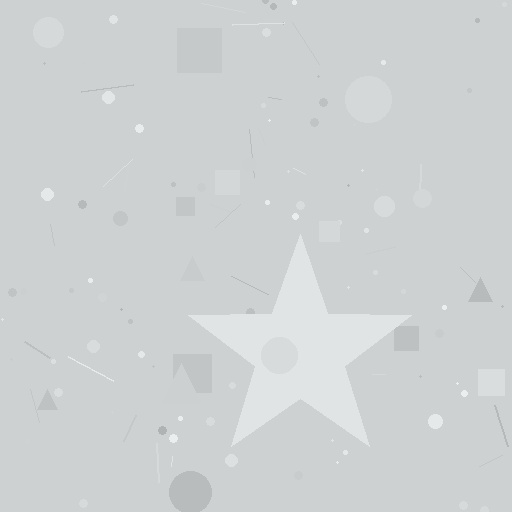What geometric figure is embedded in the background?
A star is embedded in the background.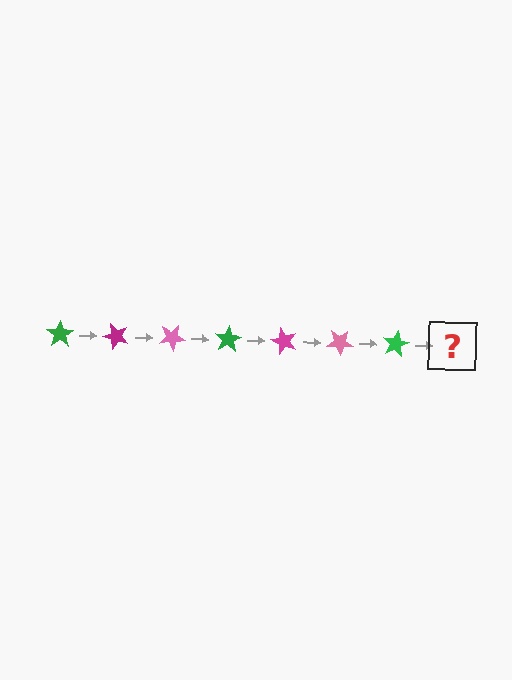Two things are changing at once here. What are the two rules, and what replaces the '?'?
The two rules are that it rotates 50 degrees each step and the color cycles through green, magenta, and pink. The '?' should be a magenta star, rotated 350 degrees from the start.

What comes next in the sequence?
The next element should be a magenta star, rotated 350 degrees from the start.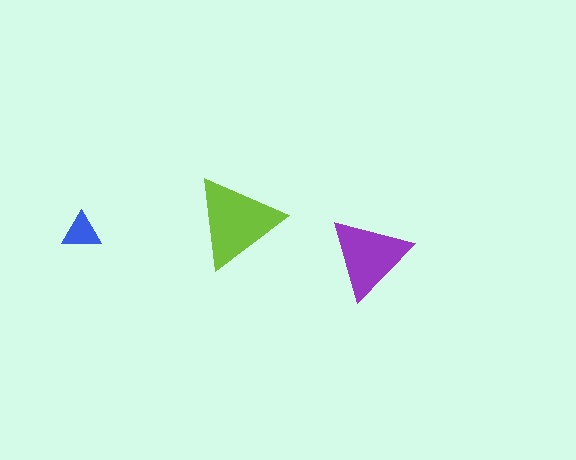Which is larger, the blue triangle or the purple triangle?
The purple one.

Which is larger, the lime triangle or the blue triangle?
The lime one.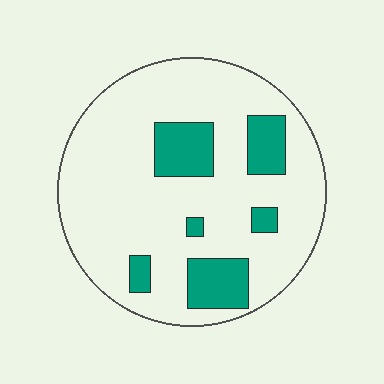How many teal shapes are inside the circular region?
6.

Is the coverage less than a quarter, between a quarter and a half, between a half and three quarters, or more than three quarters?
Less than a quarter.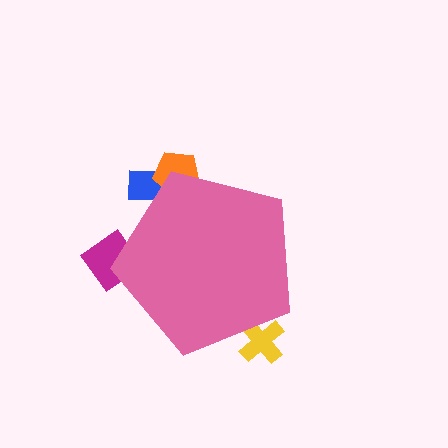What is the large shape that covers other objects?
A pink pentagon.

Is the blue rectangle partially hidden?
Yes, the blue rectangle is partially hidden behind the pink pentagon.